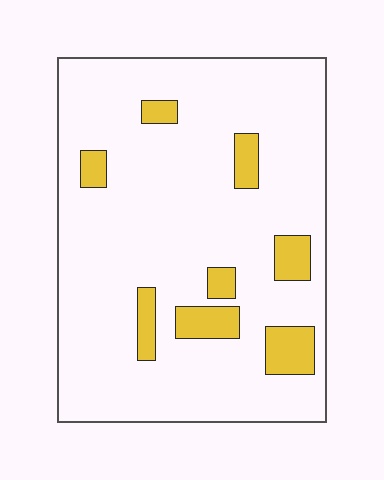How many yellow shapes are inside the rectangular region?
8.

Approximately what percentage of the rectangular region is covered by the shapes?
Approximately 10%.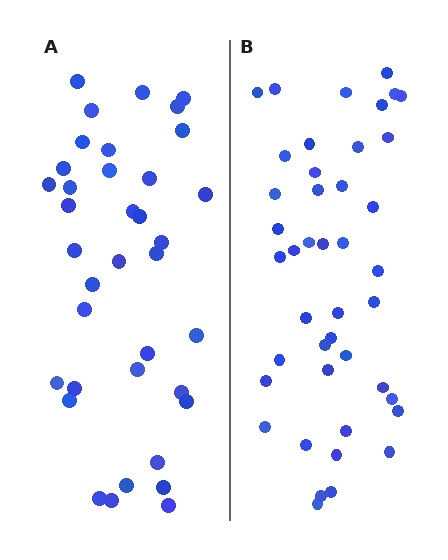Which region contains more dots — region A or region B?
Region B (the right region) has more dots.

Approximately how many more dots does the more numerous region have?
Region B has about 6 more dots than region A.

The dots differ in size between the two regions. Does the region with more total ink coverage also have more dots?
No. Region A has more total ink coverage because its dots are larger, but region B actually contains more individual dots. Total area can be misleading — the number of items is what matters here.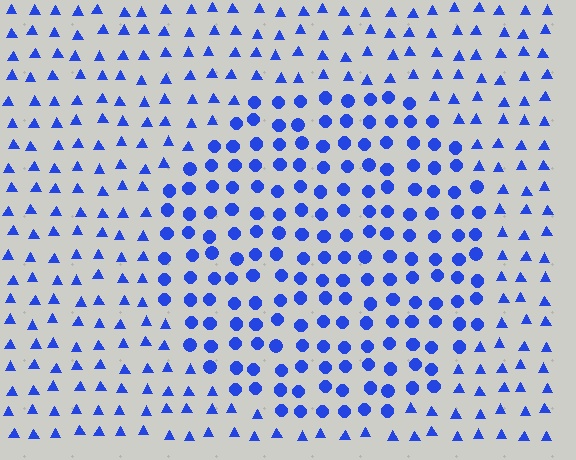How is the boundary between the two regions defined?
The boundary is defined by a change in element shape: circles inside vs. triangles outside. All elements share the same color and spacing.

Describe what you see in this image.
The image is filled with small blue elements arranged in a uniform grid. A circle-shaped region contains circles, while the surrounding area contains triangles. The boundary is defined purely by the change in element shape.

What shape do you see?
I see a circle.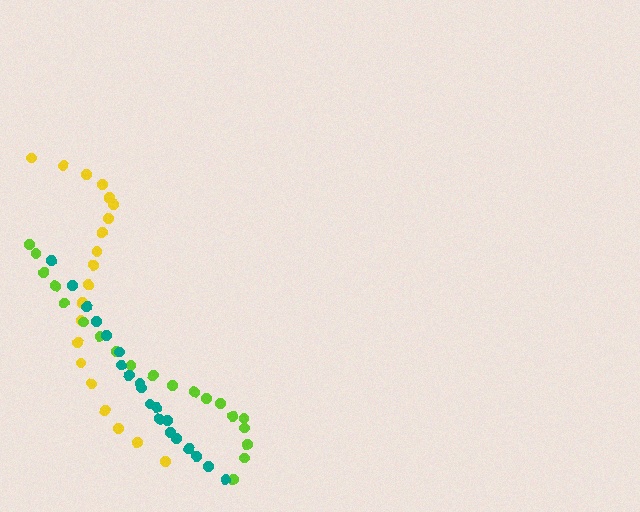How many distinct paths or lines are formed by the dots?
There are 3 distinct paths.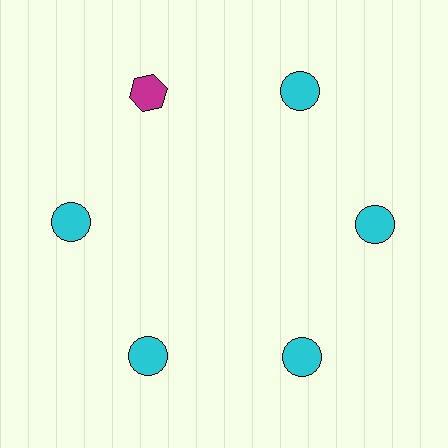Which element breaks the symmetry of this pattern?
The magenta hexagon at roughly the 11 o'clock position breaks the symmetry. All other shapes are cyan circles.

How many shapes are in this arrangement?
There are 6 shapes arranged in a ring pattern.